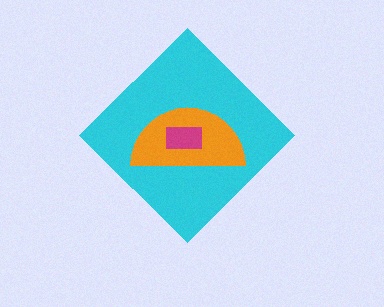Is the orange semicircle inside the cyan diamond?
Yes.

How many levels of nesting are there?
3.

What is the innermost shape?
The magenta rectangle.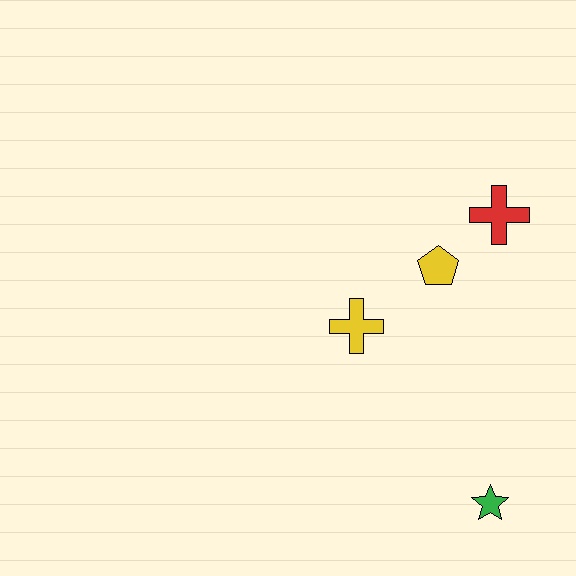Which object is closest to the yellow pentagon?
The red cross is closest to the yellow pentagon.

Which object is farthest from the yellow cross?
The green star is farthest from the yellow cross.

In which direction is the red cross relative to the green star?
The red cross is above the green star.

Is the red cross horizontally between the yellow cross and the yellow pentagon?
No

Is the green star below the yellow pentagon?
Yes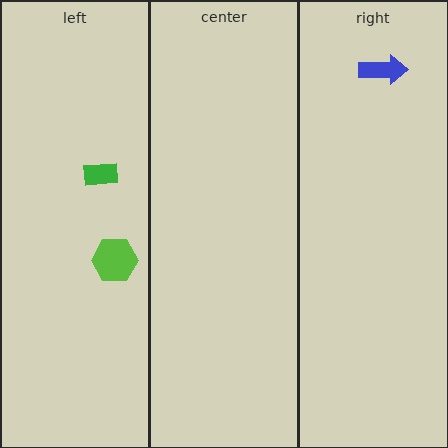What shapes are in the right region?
The blue arrow.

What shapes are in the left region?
The lime hexagon, the green rectangle.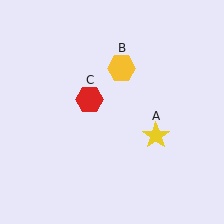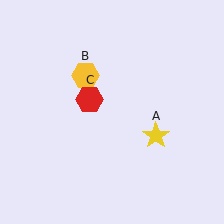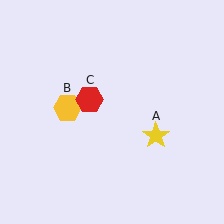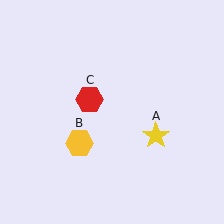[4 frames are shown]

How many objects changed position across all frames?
1 object changed position: yellow hexagon (object B).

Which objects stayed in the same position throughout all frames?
Yellow star (object A) and red hexagon (object C) remained stationary.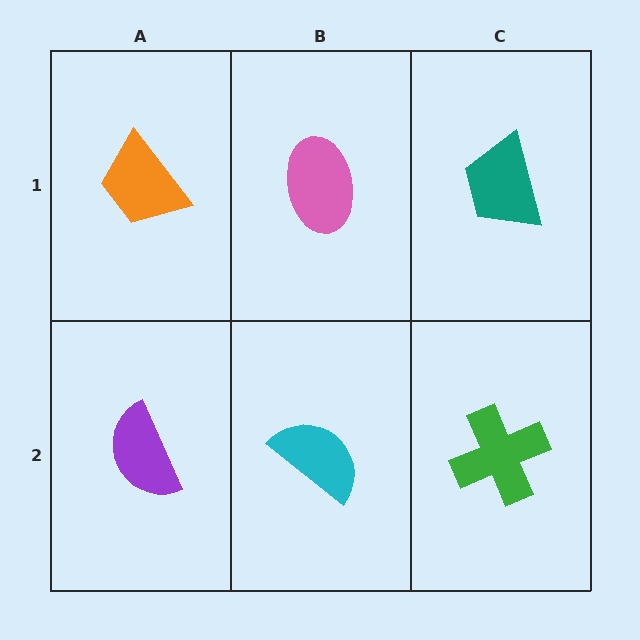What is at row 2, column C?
A green cross.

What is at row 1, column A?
An orange trapezoid.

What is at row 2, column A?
A purple semicircle.